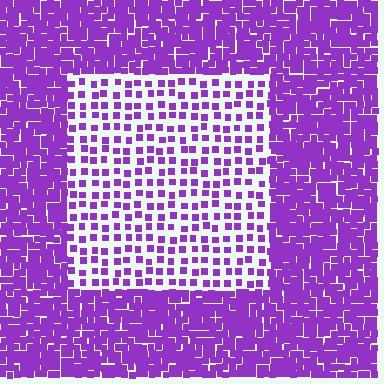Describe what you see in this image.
The image contains small purple elements arranged at two different densities. A rectangle-shaped region is visible where the elements are less densely packed than the surrounding area.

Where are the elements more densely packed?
The elements are more densely packed outside the rectangle boundary.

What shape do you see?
I see a rectangle.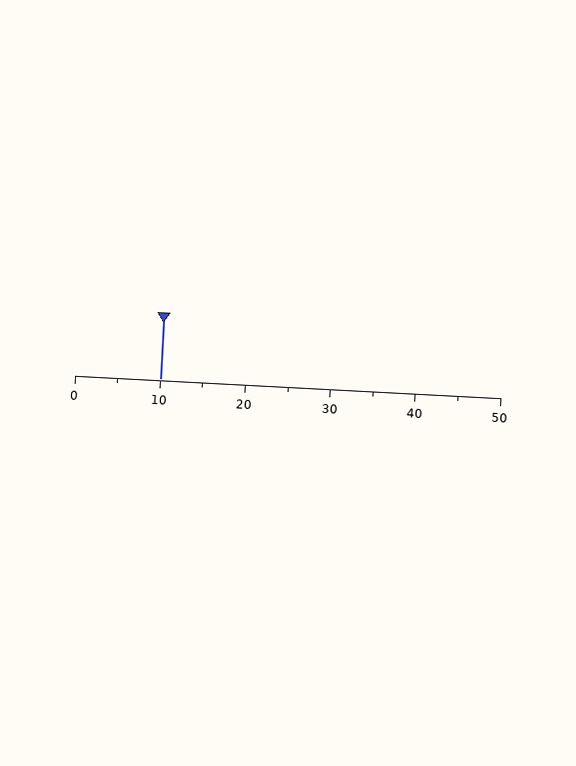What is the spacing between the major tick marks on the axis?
The major ticks are spaced 10 apart.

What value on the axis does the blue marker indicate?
The marker indicates approximately 10.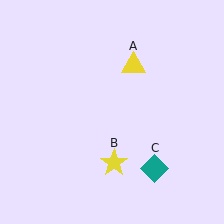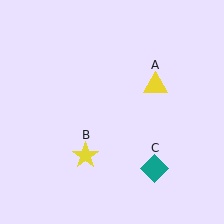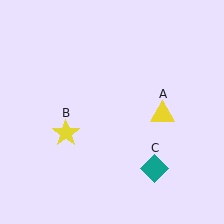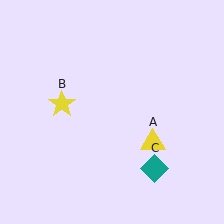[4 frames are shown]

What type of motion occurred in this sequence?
The yellow triangle (object A), yellow star (object B) rotated clockwise around the center of the scene.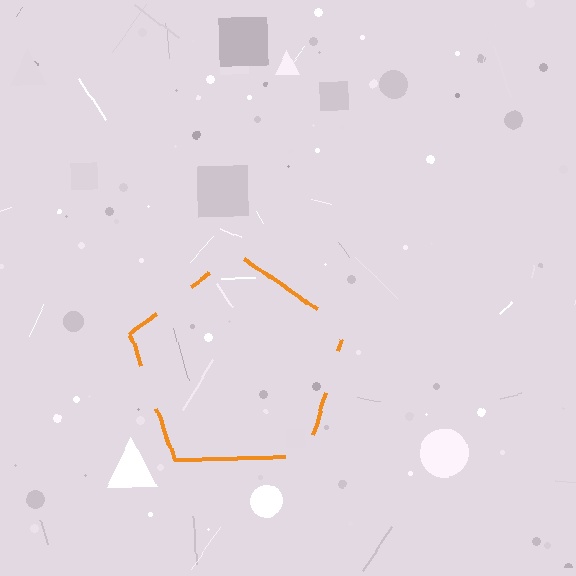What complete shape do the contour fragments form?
The contour fragments form a pentagon.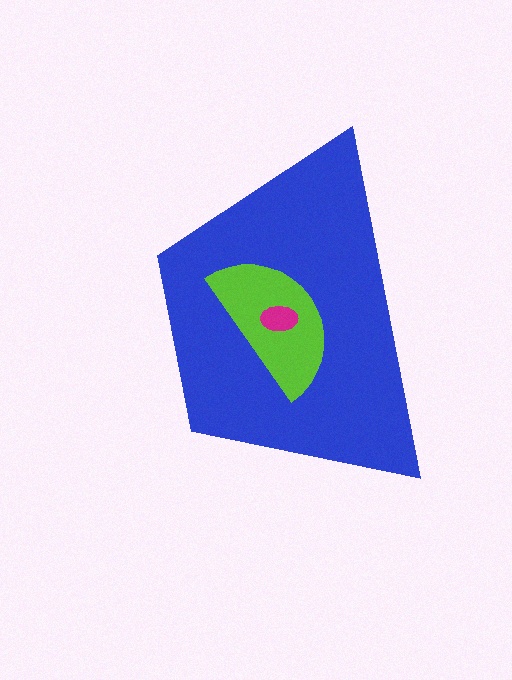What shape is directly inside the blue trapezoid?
The lime semicircle.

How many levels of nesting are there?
3.